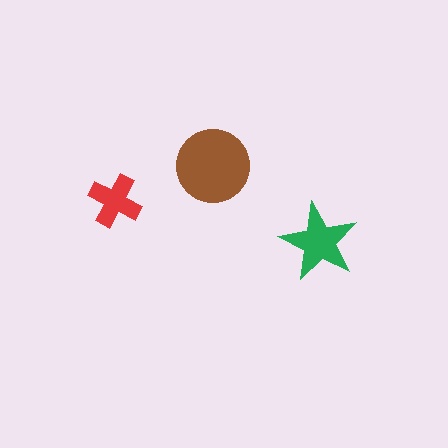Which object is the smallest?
The red cross.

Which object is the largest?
The brown circle.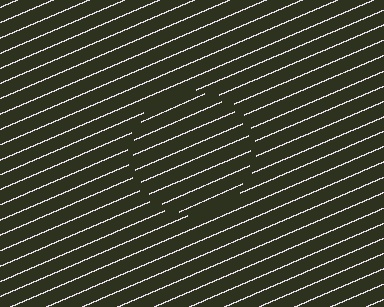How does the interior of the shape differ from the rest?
The interior of the shape contains the same grating, shifted by half a period — the contour is defined by the phase discontinuity where line-ends from the inner and outer gratings abut.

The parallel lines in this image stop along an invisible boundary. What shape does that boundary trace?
An illusory circle. The interior of the shape contains the same grating, shifted by half a period — the contour is defined by the phase discontinuity where line-ends from the inner and outer gratings abut.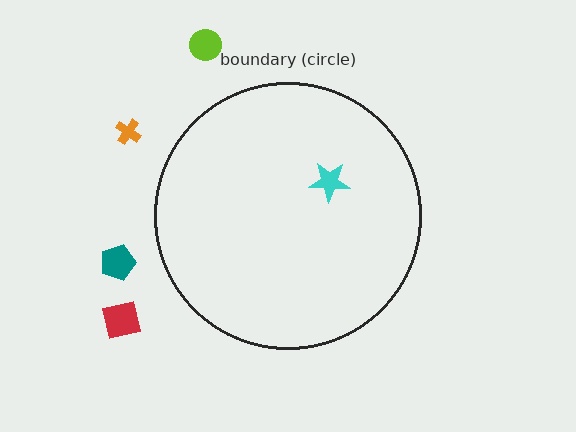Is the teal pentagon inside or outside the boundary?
Outside.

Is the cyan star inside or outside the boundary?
Inside.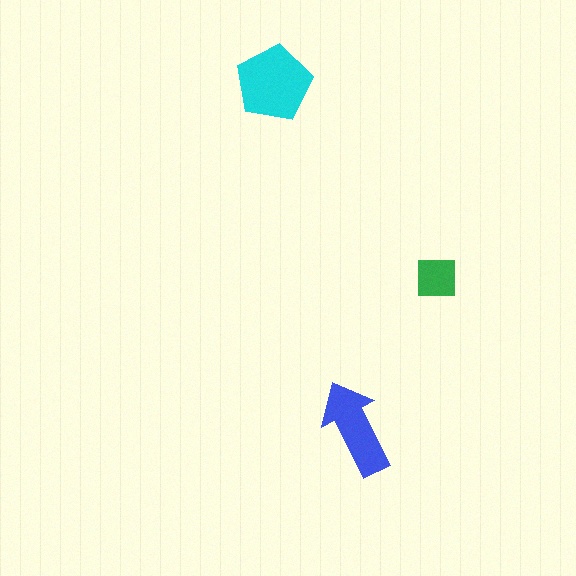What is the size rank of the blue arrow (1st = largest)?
2nd.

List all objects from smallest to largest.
The green square, the blue arrow, the cyan pentagon.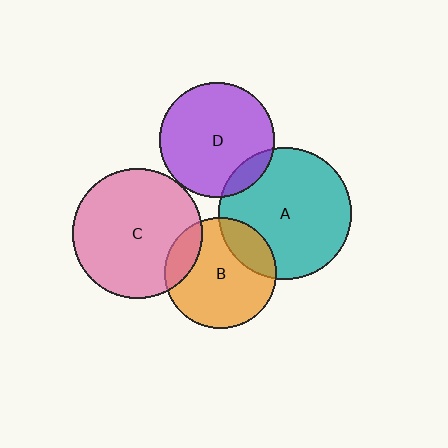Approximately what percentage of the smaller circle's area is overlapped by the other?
Approximately 5%.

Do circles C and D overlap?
Yes.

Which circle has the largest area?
Circle A (teal).